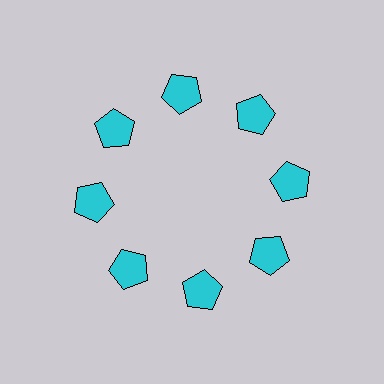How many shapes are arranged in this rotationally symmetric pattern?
There are 8 shapes, arranged in 8 groups of 1.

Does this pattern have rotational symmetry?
Yes, this pattern has 8-fold rotational symmetry. It looks the same after rotating 45 degrees around the center.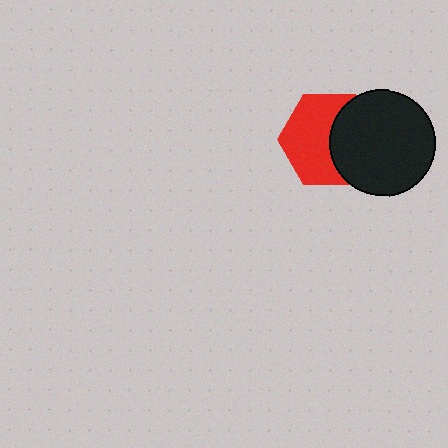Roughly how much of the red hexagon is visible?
About half of it is visible (roughly 59%).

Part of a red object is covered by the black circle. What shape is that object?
It is a hexagon.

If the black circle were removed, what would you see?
You would see the complete red hexagon.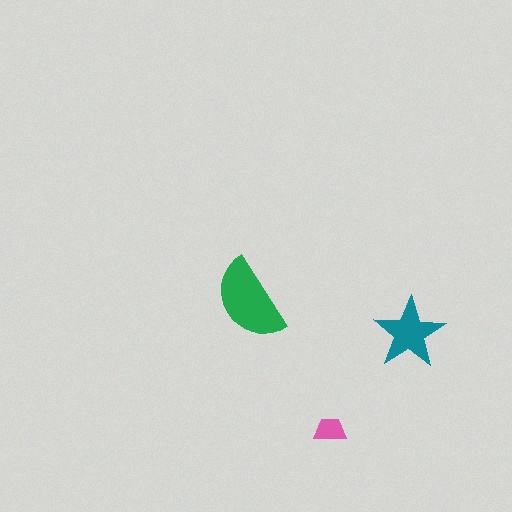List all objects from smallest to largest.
The pink trapezoid, the teal star, the green semicircle.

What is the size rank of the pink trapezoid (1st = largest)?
3rd.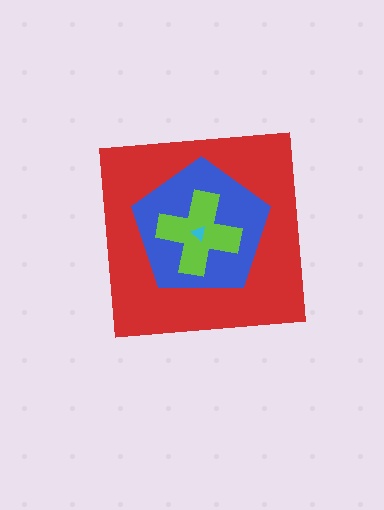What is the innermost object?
The cyan triangle.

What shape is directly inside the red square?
The blue pentagon.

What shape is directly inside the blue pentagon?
The lime cross.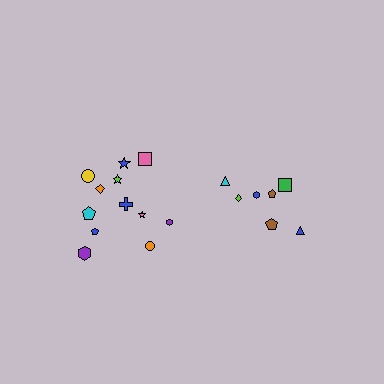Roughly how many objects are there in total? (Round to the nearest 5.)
Roughly 20 objects in total.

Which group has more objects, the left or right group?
The left group.